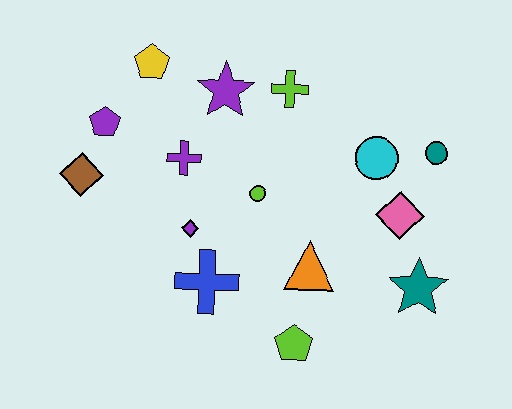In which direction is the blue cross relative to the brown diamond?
The blue cross is to the right of the brown diamond.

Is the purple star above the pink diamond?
Yes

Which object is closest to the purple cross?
The purple diamond is closest to the purple cross.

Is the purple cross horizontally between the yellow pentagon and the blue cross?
Yes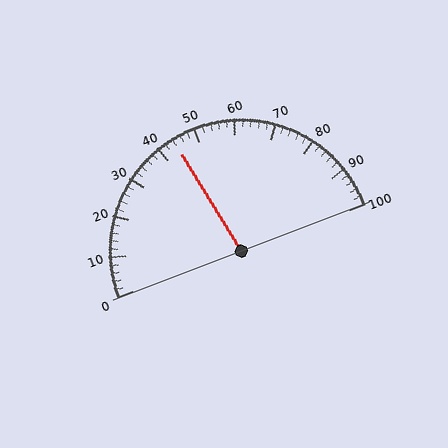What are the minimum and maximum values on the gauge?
The gauge ranges from 0 to 100.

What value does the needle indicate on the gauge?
The needle indicates approximately 44.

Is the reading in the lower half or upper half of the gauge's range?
The reading is in the lower half of the range (0 to 100).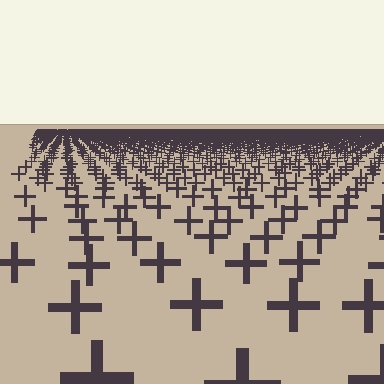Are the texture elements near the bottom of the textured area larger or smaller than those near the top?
Larger. Near the bottom, elements are closer to the viewer and appear at a bigger on-screen size.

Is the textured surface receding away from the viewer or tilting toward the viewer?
The surface is receding away from the viewer. Texture elements get smaller and denser toward the top.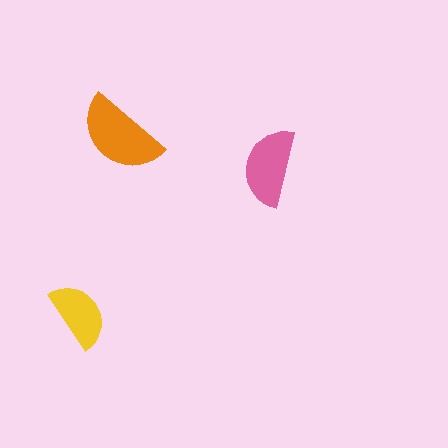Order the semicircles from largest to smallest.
the orange one, the pink one, the yellow one.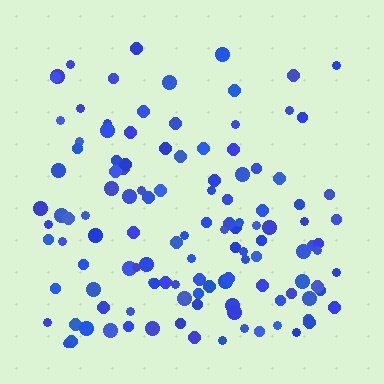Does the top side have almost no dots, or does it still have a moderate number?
Still a moderate number, just noticeably fewer than the bottom.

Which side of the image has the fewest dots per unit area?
The top.